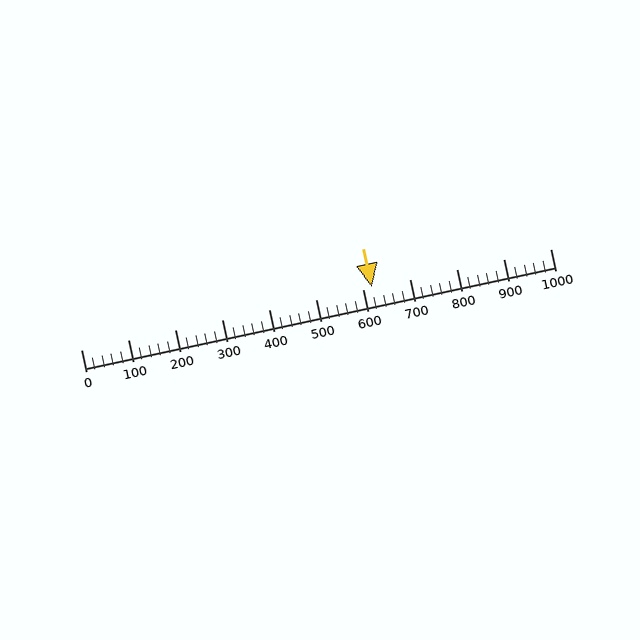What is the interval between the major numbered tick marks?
The major tick marks are spaced 100 units apart.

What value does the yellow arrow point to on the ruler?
The yellow arrow points to approximately 620.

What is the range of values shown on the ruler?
The ruler shows values from 0 to 1000.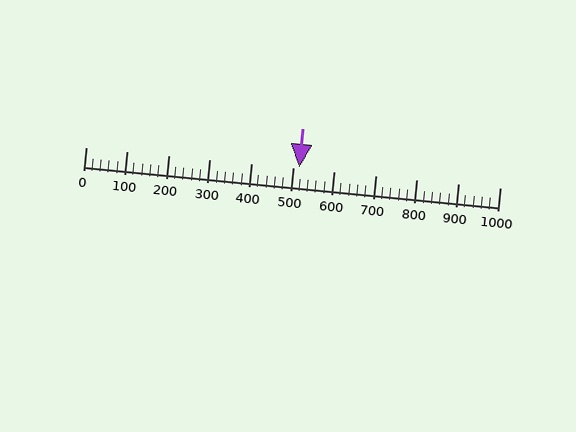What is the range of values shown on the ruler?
The ruler shows values from 0 to 1000.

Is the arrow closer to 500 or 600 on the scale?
The arrow is closer to 500.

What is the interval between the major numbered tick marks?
The major tick marks are spaced 100 units apart.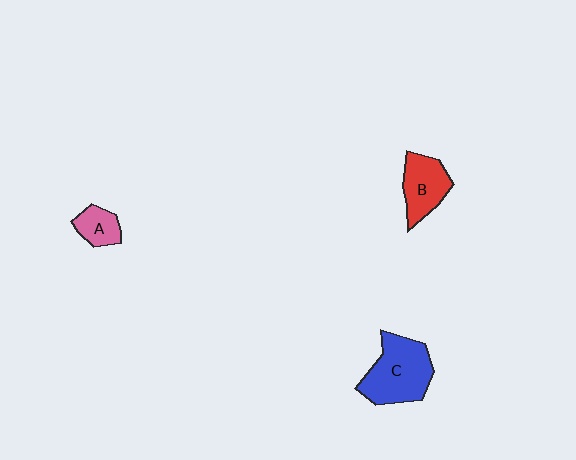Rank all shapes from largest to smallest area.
From largest to smallest: C (blue), B (red), A (pink).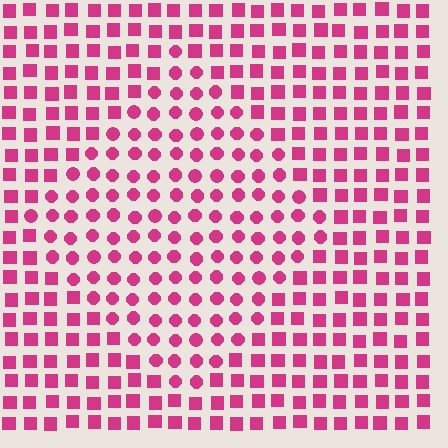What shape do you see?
I see a diamond.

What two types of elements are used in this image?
The image uses circles inside the diamond region and squares outside it.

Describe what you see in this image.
The image is filled with small magenta elements arranged in a uniform grid. A diamond-shaped region contains circles, while the surrounding area contains squares. The boundary is defined purely by the change in element shape.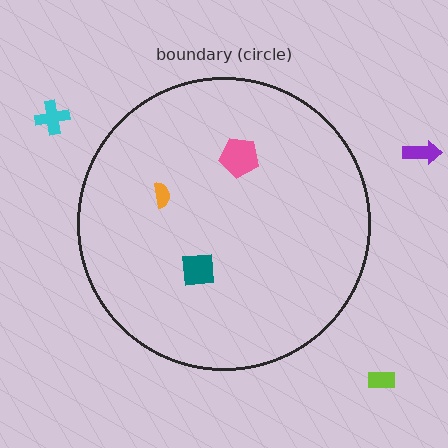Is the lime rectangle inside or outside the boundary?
Outside.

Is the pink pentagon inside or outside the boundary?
Inside.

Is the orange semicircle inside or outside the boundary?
Inside.